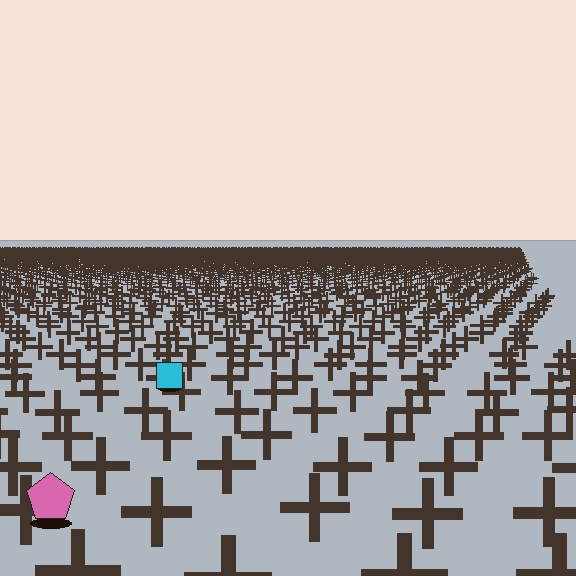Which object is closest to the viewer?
The pink pentagon is closest. The texture marks near it are larger and more spread out.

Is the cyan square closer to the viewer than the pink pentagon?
No. The pink pentagon is closer — you can tell from the texture gradient: the ground texture is coarser near it.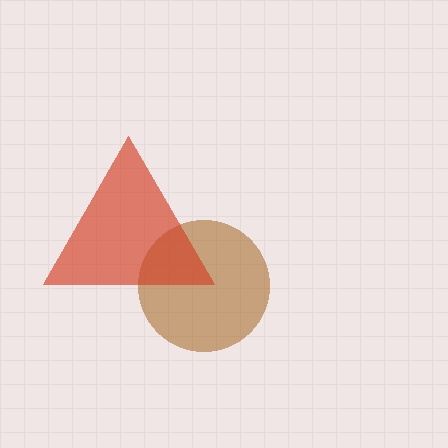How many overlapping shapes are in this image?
There are 2 overlapping shapes in the image.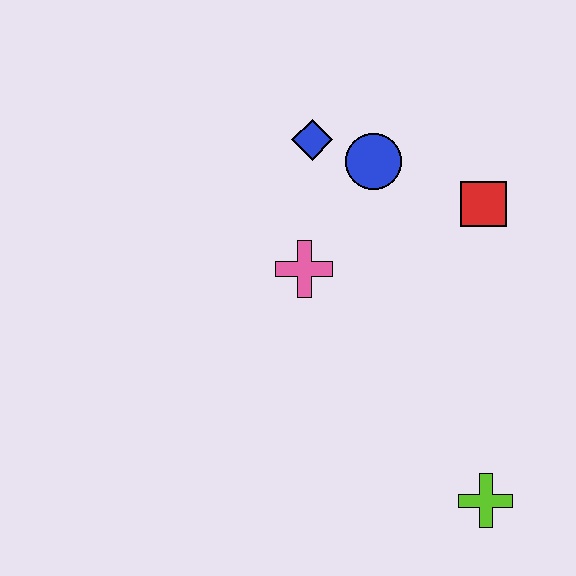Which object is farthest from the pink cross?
The lime cross is farthest from the pink cross.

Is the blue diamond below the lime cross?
No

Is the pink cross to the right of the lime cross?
No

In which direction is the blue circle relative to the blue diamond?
The blue circle is to the right of the blue diamond.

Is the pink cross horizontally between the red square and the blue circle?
No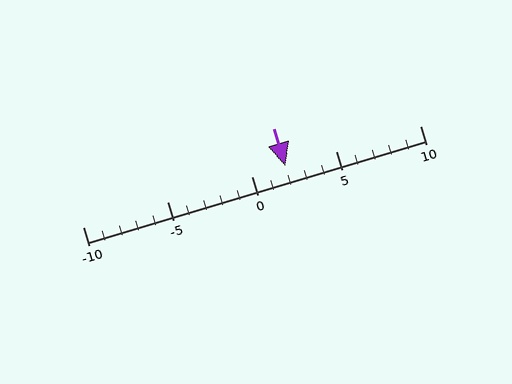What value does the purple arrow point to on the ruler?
The purple arrow points to approximately 2.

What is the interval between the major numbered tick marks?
The major tick marks are spaced 5 units apart.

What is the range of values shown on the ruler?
The ruler shows values from -10 to 10.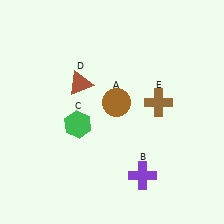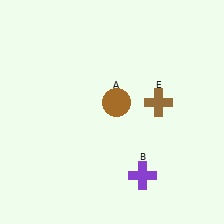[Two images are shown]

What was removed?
The green hexagon (C), the brown triangle (D) were removed in Image 2.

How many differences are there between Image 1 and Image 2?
There are 2 differences between the two images.